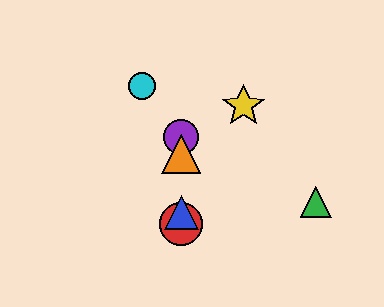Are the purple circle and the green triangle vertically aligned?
No, the purple circle is at x≈181 and the green triangle is at x≈316.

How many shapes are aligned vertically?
4 shapes (the red circle, the blue triangle, the purple circle, the orange triangle) are aligned vertically.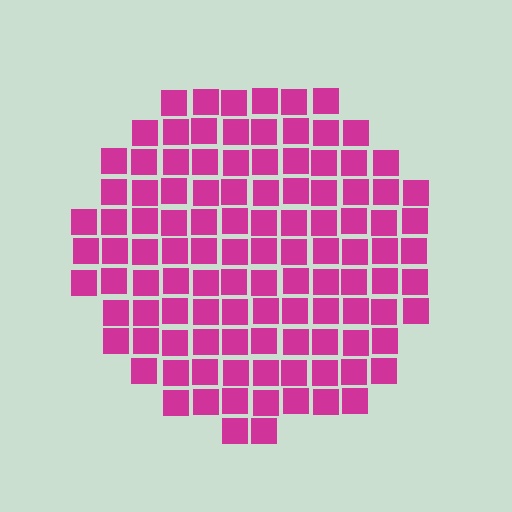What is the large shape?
The large shape is a circle.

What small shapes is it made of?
It is made of small squares.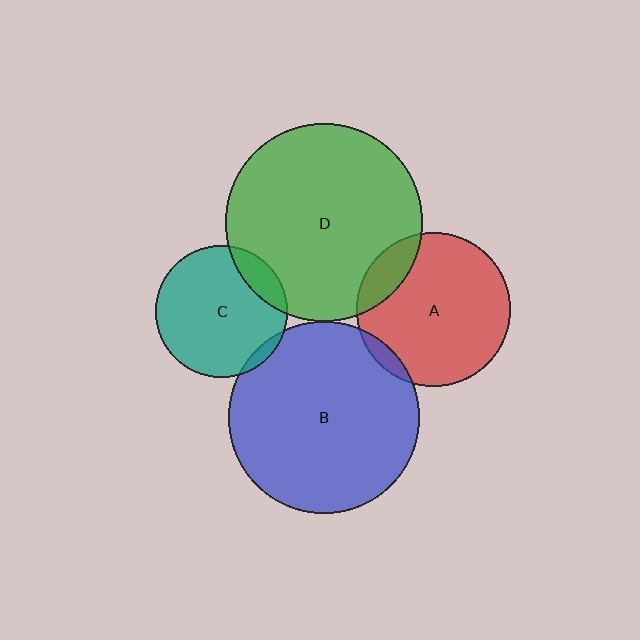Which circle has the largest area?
Circle D (green).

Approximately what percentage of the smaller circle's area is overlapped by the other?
Approximately 5%.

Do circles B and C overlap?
Yes.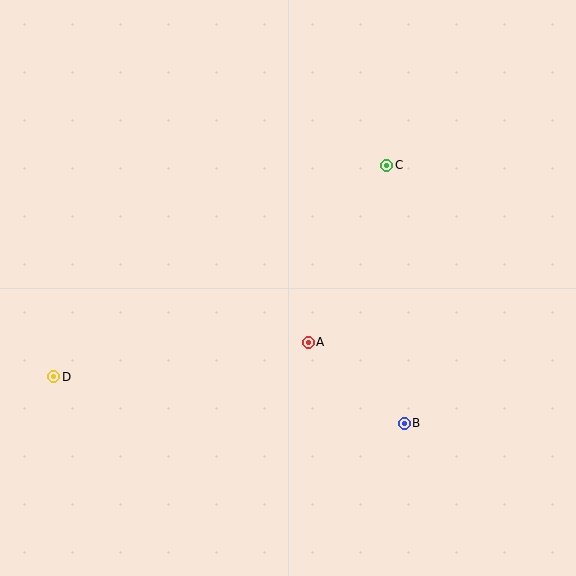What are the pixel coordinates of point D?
Point D is at (54, 377).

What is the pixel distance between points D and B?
The distance between D and B is 353 pixels.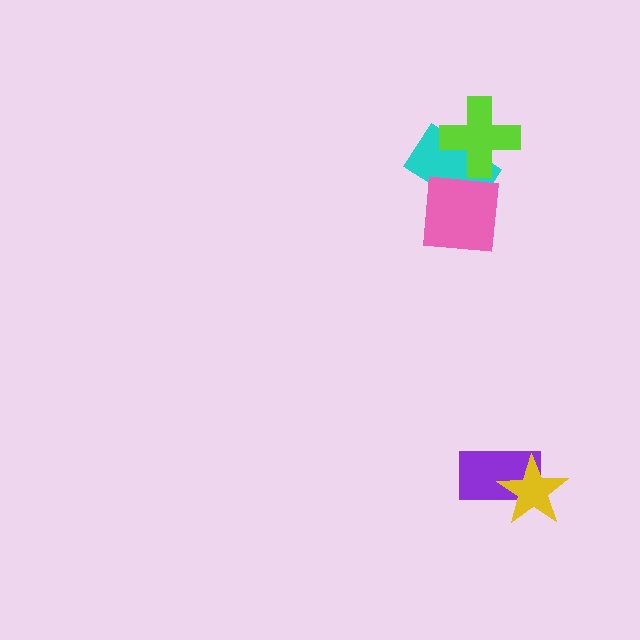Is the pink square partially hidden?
Yes, it is partially covered by another shape.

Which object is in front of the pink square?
The lime cross is in front of the pink square.